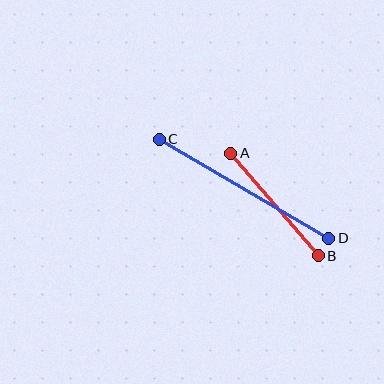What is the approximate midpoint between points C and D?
The midpoint is at approximately (244, 189) pixels.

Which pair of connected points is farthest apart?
Points C and D are farthest apart.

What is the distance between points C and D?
The distance is approximately 197 pixels.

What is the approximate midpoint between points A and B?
The midpoint is at approximately (274, 205) pixels.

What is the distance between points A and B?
The distance is approximately 134 pixels.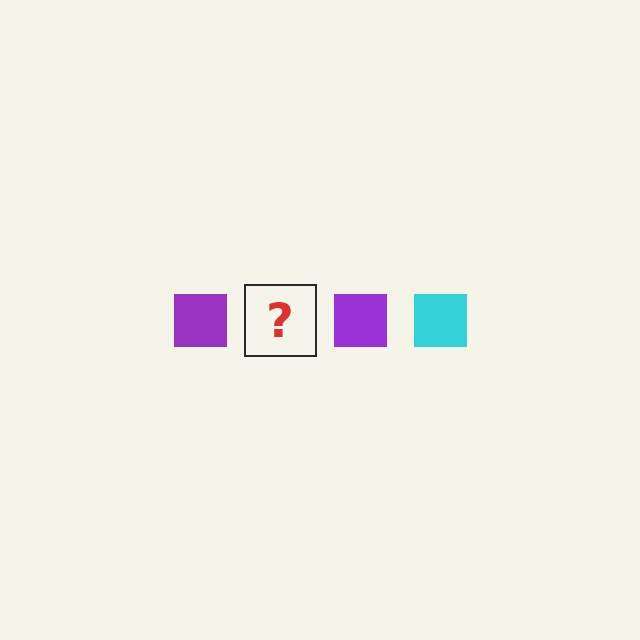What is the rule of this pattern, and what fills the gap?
The rule is that the pattern cycles through purple, cyan squares. The gap should be filled with a cyan square.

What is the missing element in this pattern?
The missing element is a cyan square.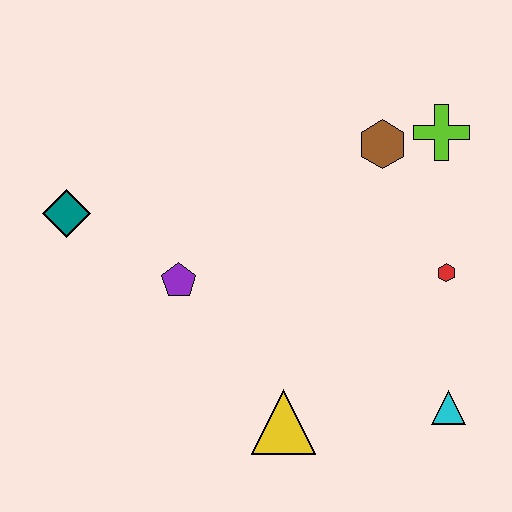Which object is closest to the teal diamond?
The purple pentagon is closest to the teal diamond.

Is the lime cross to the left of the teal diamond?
No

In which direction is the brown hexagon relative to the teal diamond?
The brown hexagon is to the right of the teal diamond.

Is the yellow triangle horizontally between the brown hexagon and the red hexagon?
No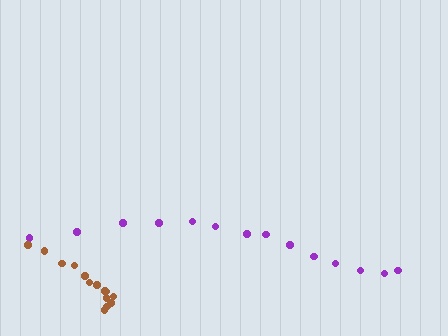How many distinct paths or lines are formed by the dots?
There are 2 distinct paths.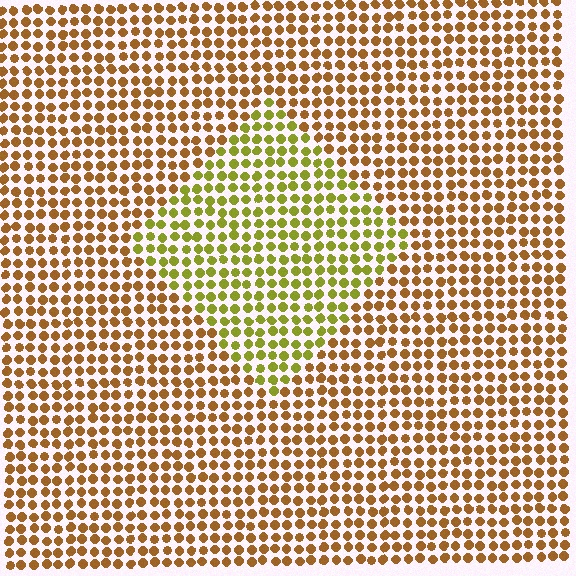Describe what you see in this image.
The image is filled with small brown elements in a uniform arrangement. A diamond-shaped region is visible where the elements are tinted to a slightly different hue, forming a subtle color boundary.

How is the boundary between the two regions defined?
The boundary is defined purely by a slight shift in hue (about 40 degrees). Spacing, size, and orientation are identical on both sides.